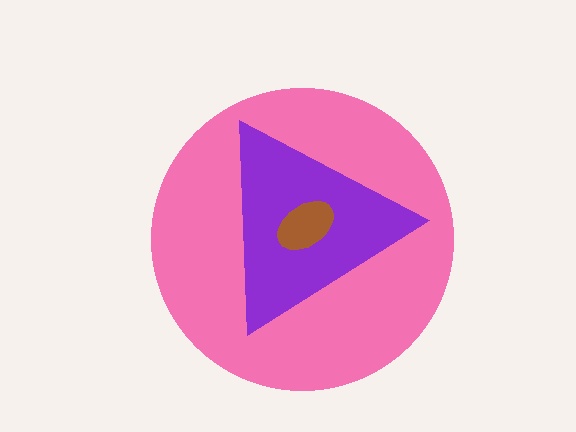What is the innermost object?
The brown ellipse.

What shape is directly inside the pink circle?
The purple triangle.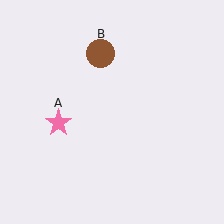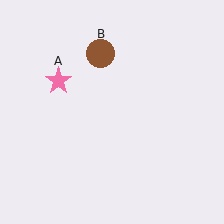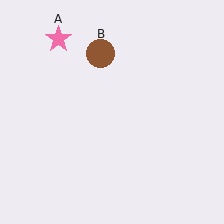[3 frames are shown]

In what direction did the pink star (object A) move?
The pink star (object A) moved up.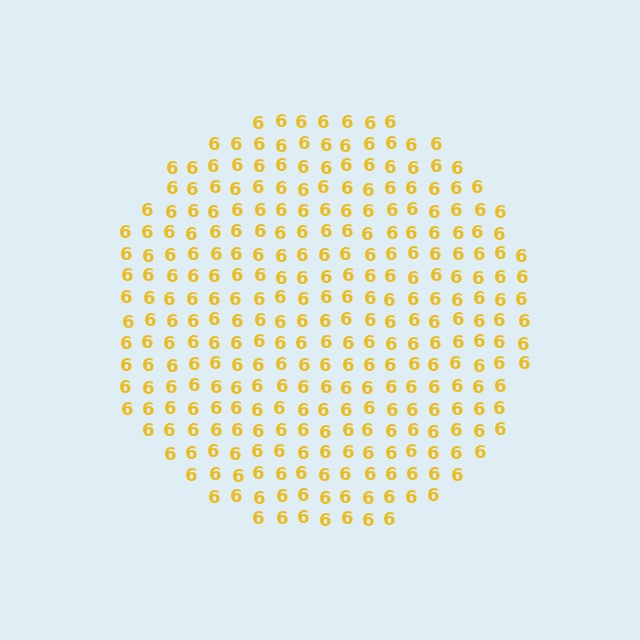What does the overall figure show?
The overall figure shows a circle.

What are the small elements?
The small elements are digit 6's.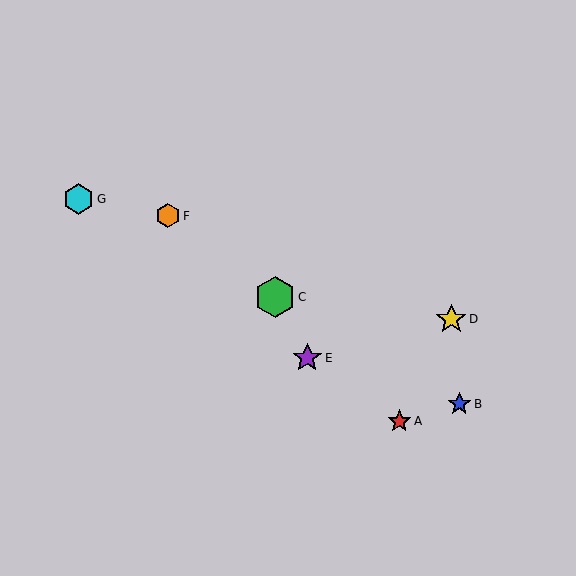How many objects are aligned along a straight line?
3 objects (A, E, G) are aligned along a straight line.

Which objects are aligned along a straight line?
Objects A, E, G are aligned along a straight line.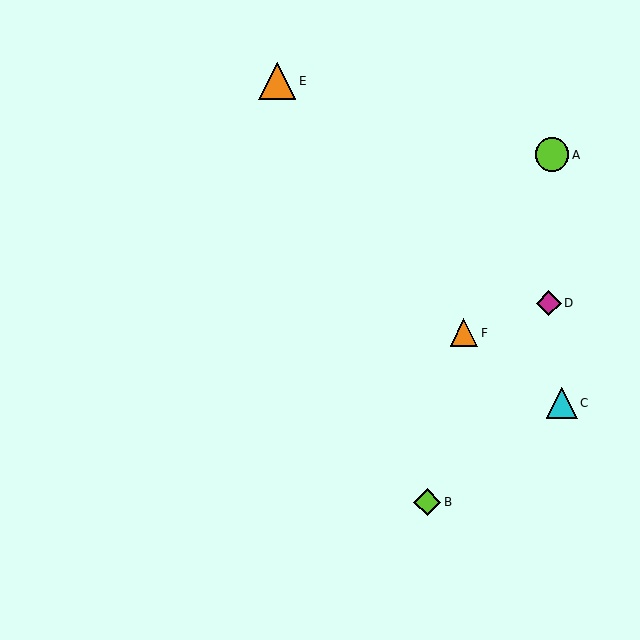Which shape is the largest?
The orange triangle (labeled E) is the largest.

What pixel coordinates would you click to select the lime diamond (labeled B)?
Click at (427, 502) to select the lime diamond B.